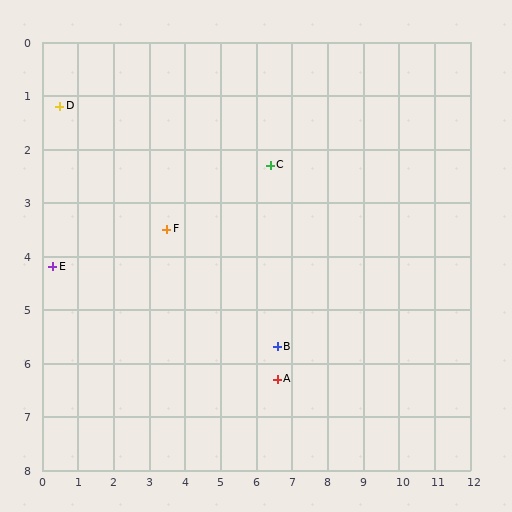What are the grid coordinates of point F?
Point F is at approximately (3.5, 3.5).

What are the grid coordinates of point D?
Point D is at approximately (0.5, 1.2).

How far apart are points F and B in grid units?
Points F and B are about 3.8 grid units apart.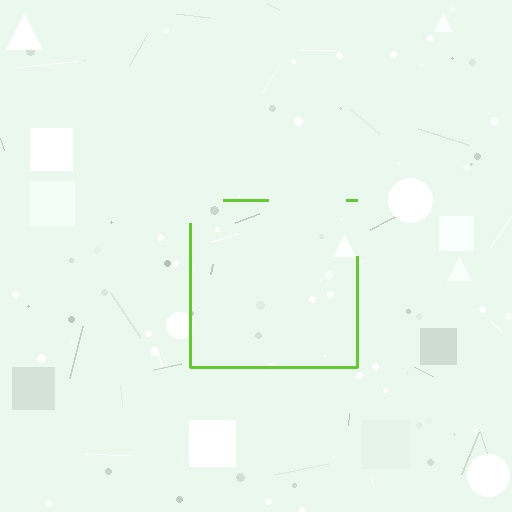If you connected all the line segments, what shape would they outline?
They would outline a square.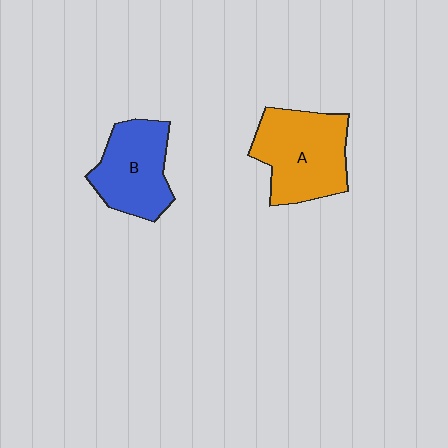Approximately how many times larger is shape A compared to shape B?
Approximately 1.2 times.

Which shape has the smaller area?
Shape B (blue).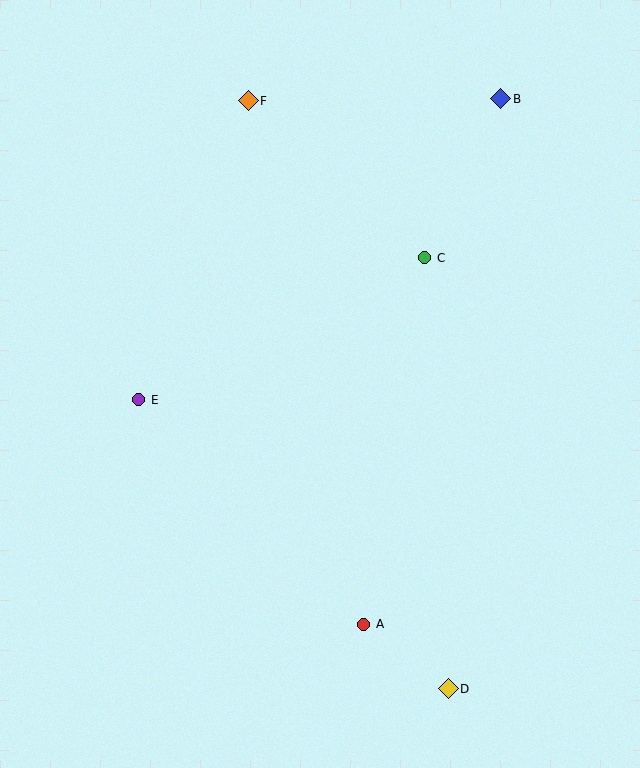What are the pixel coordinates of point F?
Point F is at (248, 101).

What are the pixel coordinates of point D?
Point D is at (448, 689).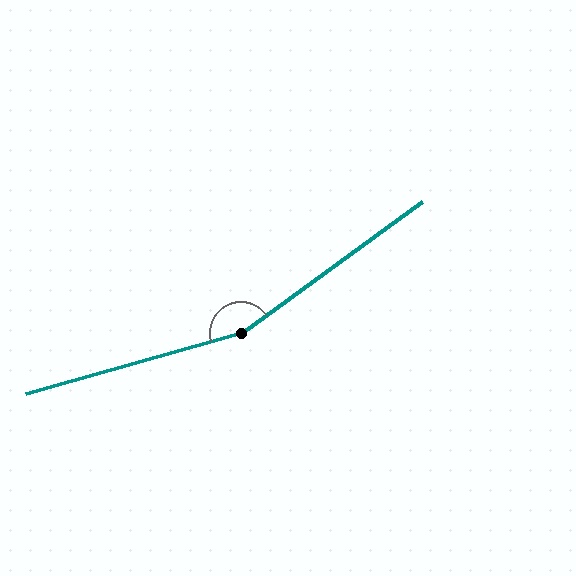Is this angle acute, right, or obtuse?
It is obtuse.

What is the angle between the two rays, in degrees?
Approximately 160 degrees.